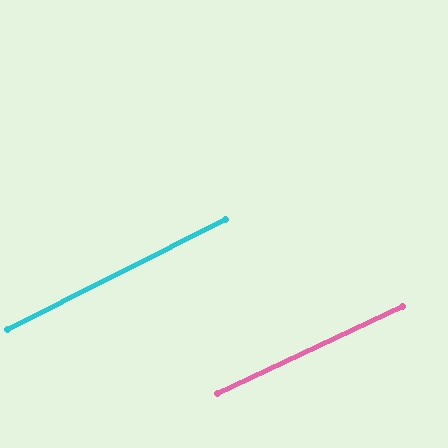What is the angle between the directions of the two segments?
Approximately 2 degrees.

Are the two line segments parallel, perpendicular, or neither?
Parallel — their directions differ by only 1.6°.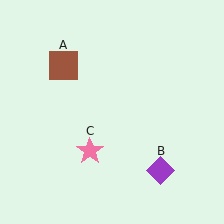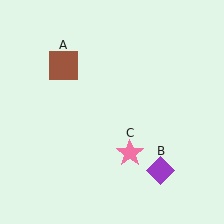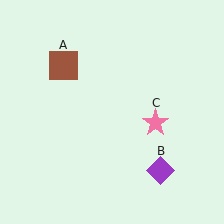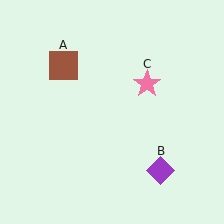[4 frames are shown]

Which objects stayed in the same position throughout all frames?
Brown square (object A) and purple diamond (object B) remained stationary.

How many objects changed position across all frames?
1 object changed position: pink star (object C).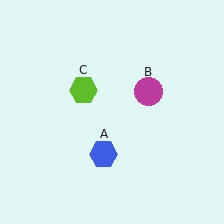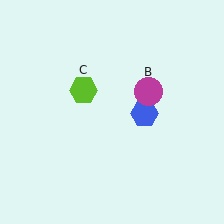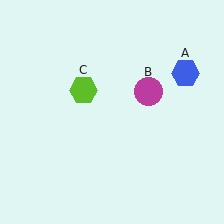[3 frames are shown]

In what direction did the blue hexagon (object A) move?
The blue hexagon (object A) moved up and to the right.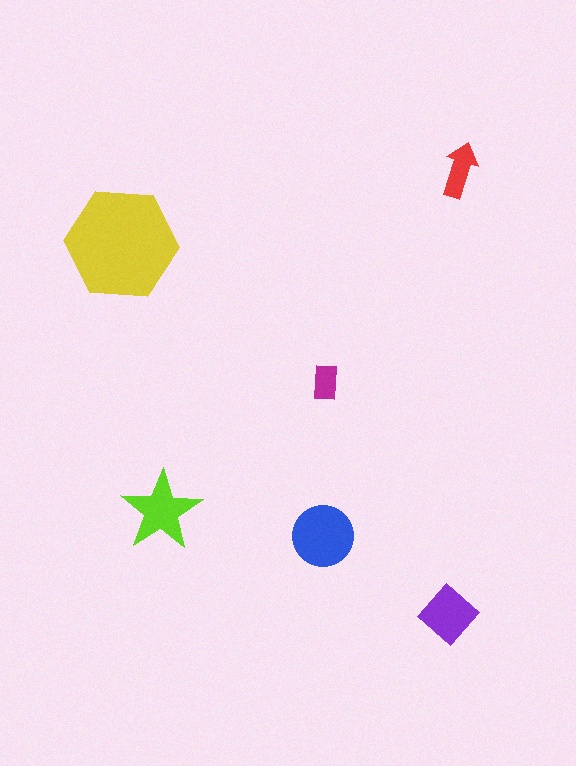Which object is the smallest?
The magenta rectangle.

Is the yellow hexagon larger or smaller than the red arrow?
Larger.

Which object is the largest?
The yellow hexagon.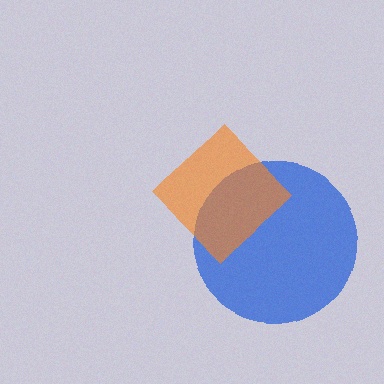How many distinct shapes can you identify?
There are 2 distinct shapes: a blue circle, an orange diamond.